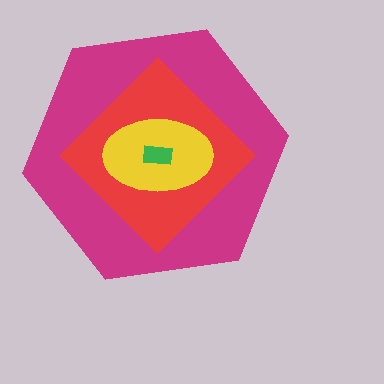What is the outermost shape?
The magenta hexagon.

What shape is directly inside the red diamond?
The yellow ellipse.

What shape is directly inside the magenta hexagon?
The red diamond.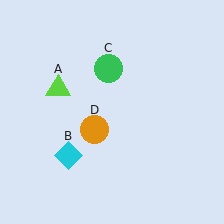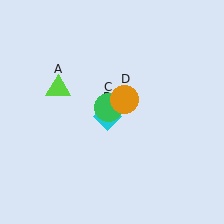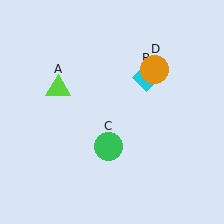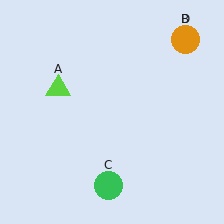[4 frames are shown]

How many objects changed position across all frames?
3 objects changed position: cyan diamond (object B), green circle (object C), orange circle (object D).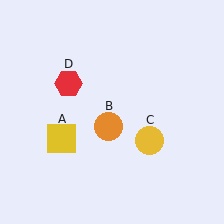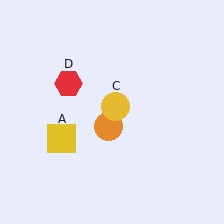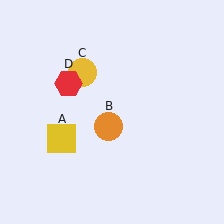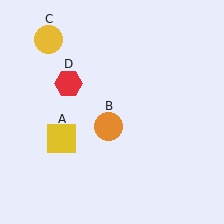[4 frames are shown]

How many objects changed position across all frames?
1 object changed position: yellow circle (object C).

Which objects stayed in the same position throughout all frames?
Yellow square (object A) and orange circle (object B) and red hexagon (object D) remained stationary.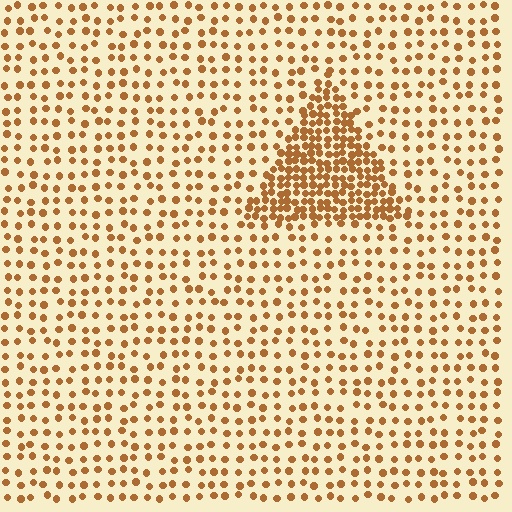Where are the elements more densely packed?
The elements are more densely packed inside the triangle boundary.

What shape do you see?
I see a triangle.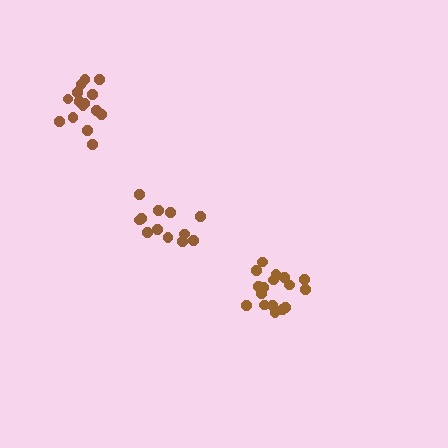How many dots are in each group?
Group 1: 17 dots, Group 2: 12 dots, Group 3: 15 dots (44 total).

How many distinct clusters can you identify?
There are 3 distinct clusters.